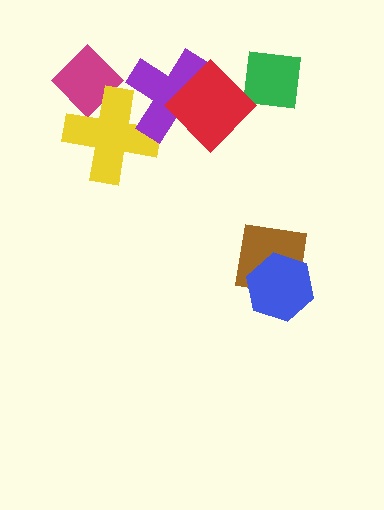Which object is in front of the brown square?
The blue hexagon is in front of the brown square.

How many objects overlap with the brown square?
1 object overlaps with the brown square.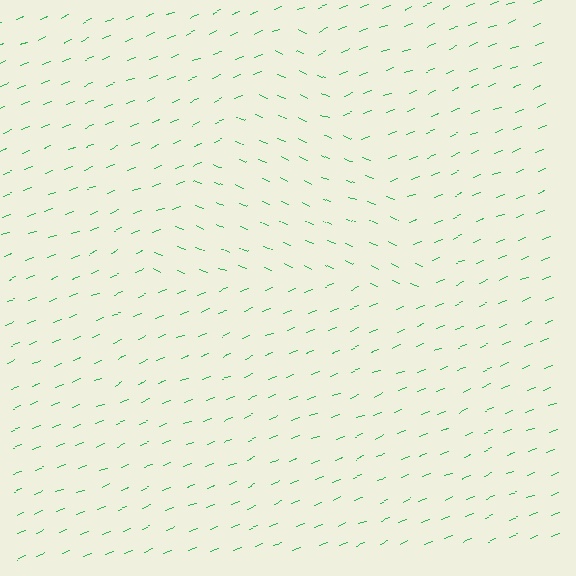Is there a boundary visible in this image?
Yes, there is a texture boundary formed by a change in line orientation.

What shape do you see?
I see a triangle.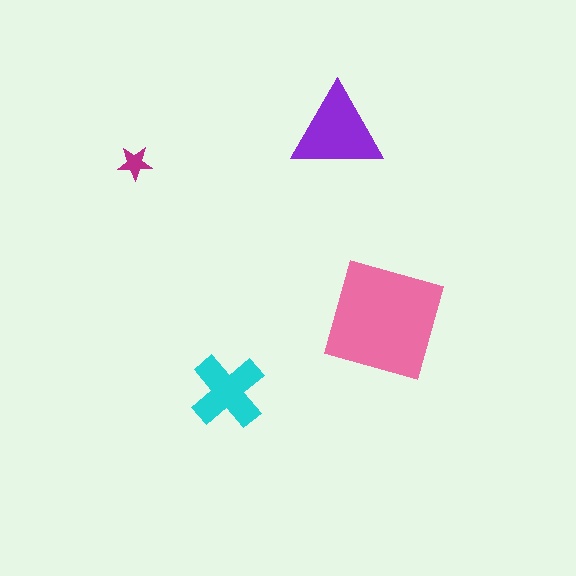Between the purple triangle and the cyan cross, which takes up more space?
The purple triangle.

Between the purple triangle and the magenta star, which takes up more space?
The purple triangle.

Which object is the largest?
The pink square.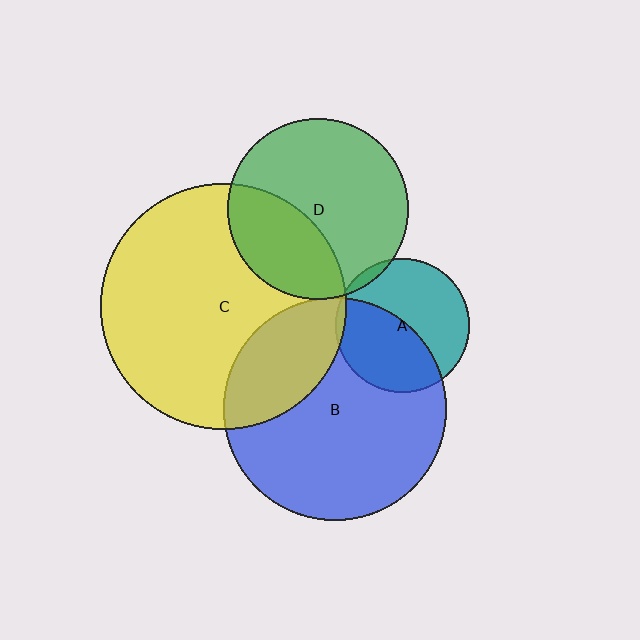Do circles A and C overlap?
Yes.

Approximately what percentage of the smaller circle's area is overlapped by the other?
Approximately 5%.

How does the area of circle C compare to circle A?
Approximately 3.3 times.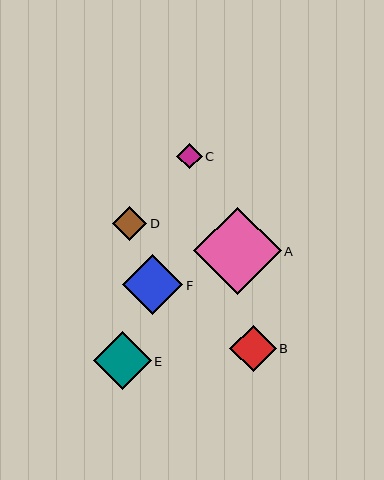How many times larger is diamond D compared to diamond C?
Diamond D is approximately 1.3 times the size of diamond C.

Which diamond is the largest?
Diamond A is the largest with a size of approximately 88 pixels.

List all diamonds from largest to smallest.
From largest to smallest: A, F, E, B, D, C.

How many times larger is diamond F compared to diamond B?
Diamond F is approximately 1.3 times the size of diamond B.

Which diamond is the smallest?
Diamond C is the smallest with a size of approximately 26 pixels.